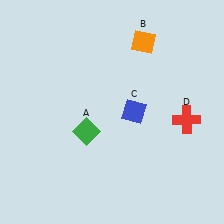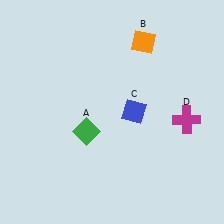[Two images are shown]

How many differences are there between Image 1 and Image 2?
There is 1 difference between the two images.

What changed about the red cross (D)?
In Image 1, D is red. In Image 2, it changed to magenta.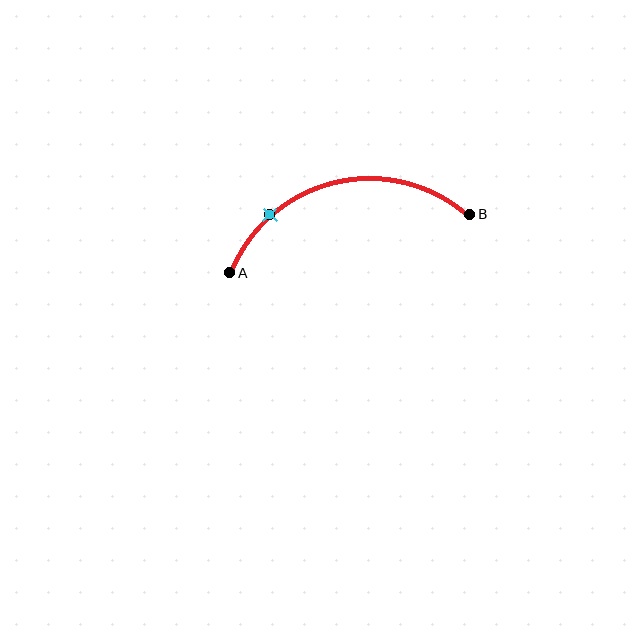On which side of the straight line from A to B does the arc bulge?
The arc bulges above the straight line connecting A and B.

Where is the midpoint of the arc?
The arc midpoint is the point on the curve farthest from the straight line joining A and B. It sits above that line.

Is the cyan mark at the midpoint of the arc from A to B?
No. The cyan mark lies on the arc but is closer to endpoint A. The arc midpoint would be at the point on the curve equidistant along the arc from both A and B.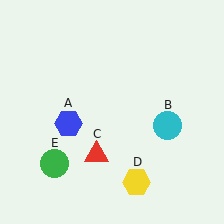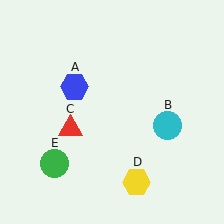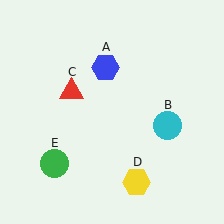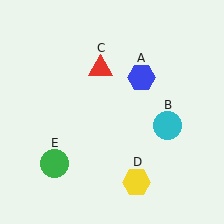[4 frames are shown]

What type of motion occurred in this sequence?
The blue hexagon (object A), red triangle (object C) rotated clockwise around the center of the scene.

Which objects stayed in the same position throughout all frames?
Cyan circle (object B) and yellow hexagon (object D) and green circle (object E) remained stationary.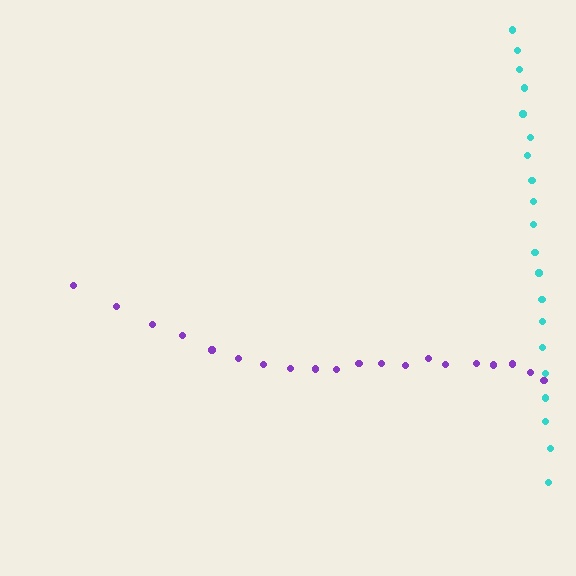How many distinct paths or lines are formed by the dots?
There are 2 distinct paths.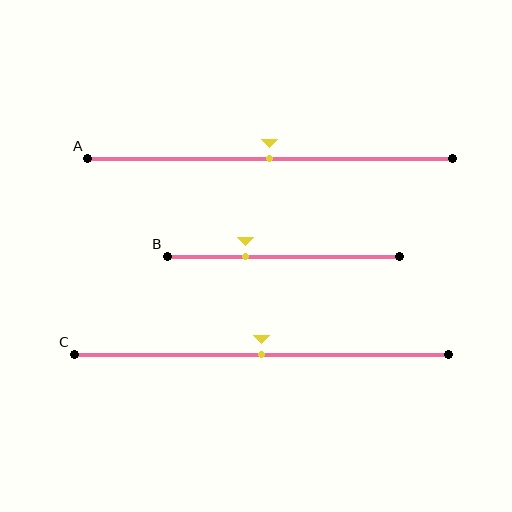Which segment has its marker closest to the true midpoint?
Segment A has its marker closest to the true midpoint.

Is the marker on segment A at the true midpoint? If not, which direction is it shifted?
Yes, the marker on segment A is at the true midpoint.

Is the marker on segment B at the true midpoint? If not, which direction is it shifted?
No, the marker on segment B is shifted to the left by about 16% of the segment length.